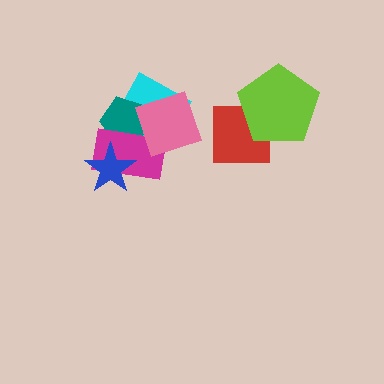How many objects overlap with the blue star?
1 object overlaps with the blue star.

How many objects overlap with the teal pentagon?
3 objects overlap with the teal pentagon.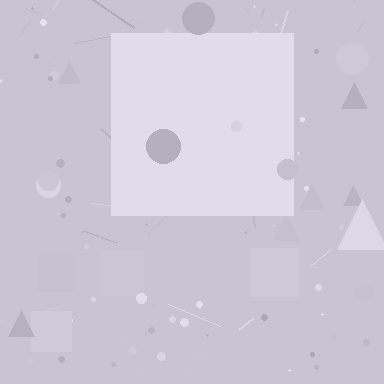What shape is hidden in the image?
A square is hidden in the image.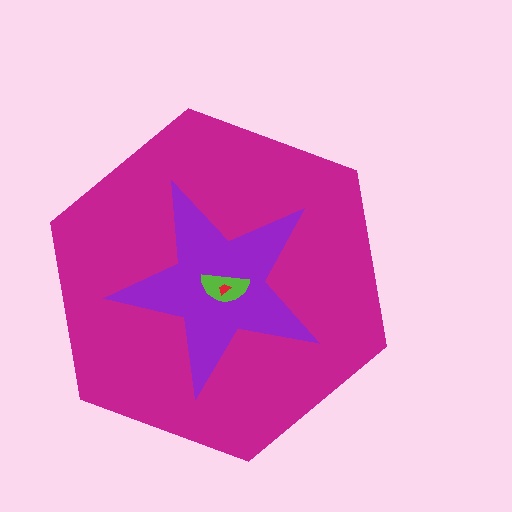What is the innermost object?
The red trapezoid.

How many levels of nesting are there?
4.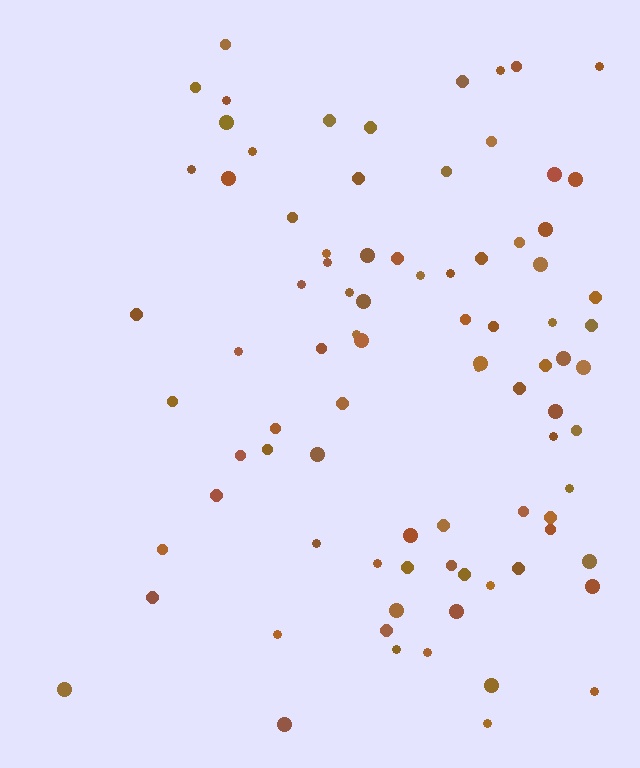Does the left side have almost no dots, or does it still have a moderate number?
Still a moderate number, just noticeably fewer than the right.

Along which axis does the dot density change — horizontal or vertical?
Horizontal.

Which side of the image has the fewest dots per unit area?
The left.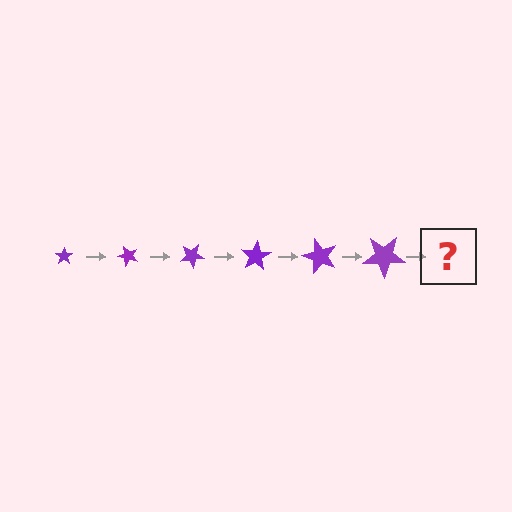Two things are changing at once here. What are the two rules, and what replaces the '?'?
The two rules are that the star grows larger each step and it rotates 50 degrees each step. The '?' should be a star, larger than the previous one and rotated 300 degrees from the start.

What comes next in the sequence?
The next element should be a star, larger than the previous one and rotated 300 degrees from the start.